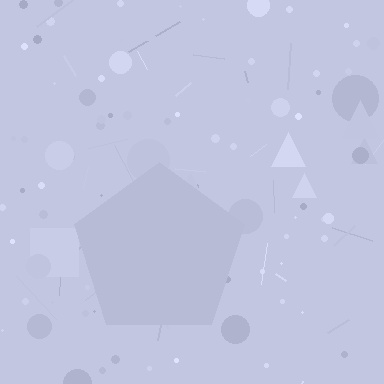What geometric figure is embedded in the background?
A pentagon is embedded in the background.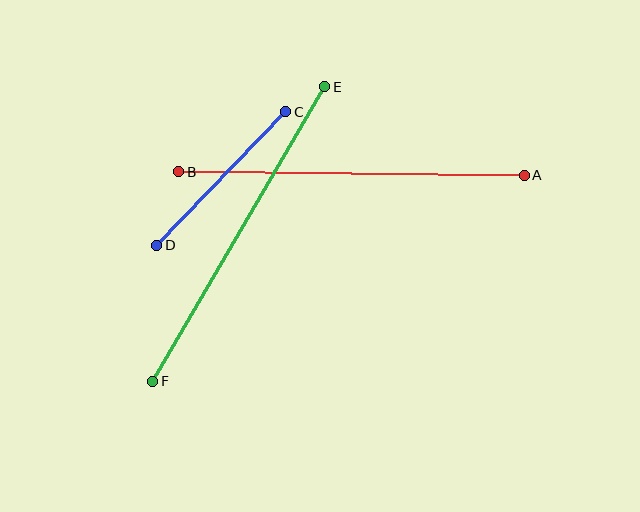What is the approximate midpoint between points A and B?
The midpoint is at approximately (351, 174) pixels.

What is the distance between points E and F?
The distance is approximately 341 pixels.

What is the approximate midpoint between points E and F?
The midpoint is at approximately (239, 234) pixels.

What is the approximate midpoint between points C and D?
The midpoint is at approximately (221, 179) pixels.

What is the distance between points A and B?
The distance is approximately 346 pixels.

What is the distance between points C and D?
The distance is approximately 186 pixels.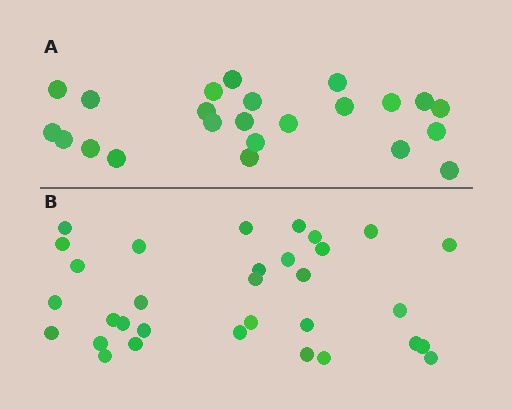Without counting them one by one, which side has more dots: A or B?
Region B (the bottom region) has more dots.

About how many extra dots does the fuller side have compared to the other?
Region B has roughly 8 or so more dots than region A.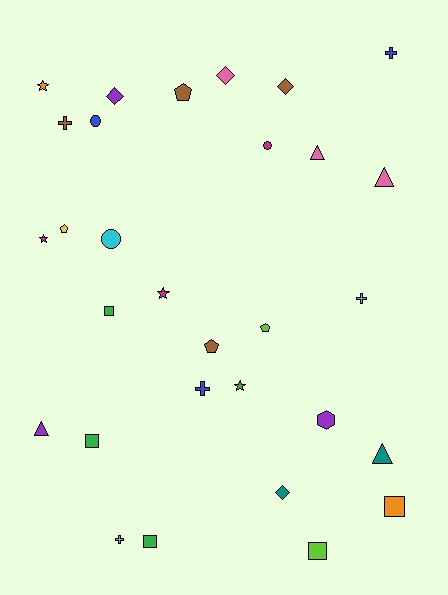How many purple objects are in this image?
There are 3 purple objects.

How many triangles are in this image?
There are 4 triangles.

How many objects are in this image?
There are 30 objects.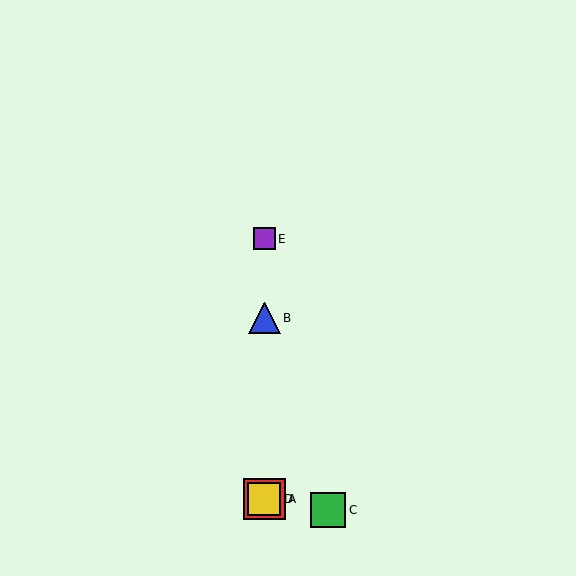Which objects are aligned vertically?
Objects A, B, D, E are aligned vertically.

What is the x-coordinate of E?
Object E is at x≈264.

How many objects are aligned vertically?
4 objects (A, B, D, E) are aligned vertically.